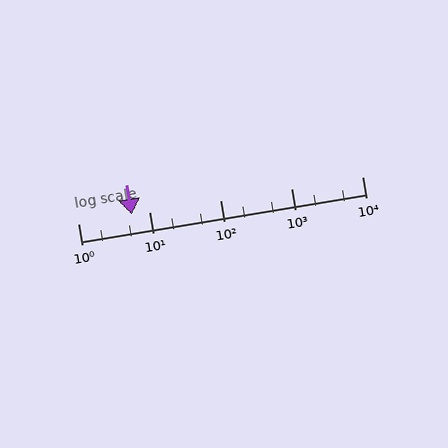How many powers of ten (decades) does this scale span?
The scale spans 4 decades, from 1 to 10000.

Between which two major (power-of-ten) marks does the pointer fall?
The pointer is between 1 and 10.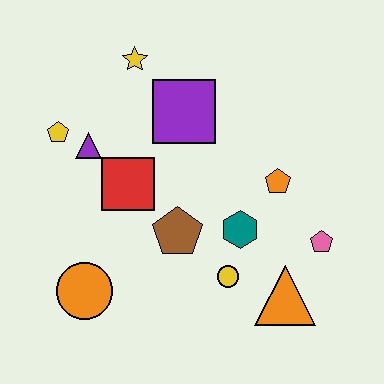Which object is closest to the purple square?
The yellow star is closest to the purple square.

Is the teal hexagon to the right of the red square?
Yes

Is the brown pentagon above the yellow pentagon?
No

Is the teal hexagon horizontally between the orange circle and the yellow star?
No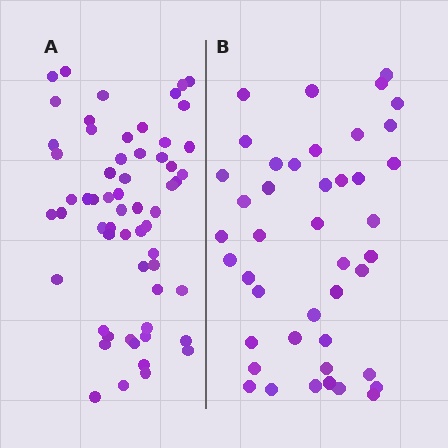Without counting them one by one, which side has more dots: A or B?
Region A (the left region) has more dots.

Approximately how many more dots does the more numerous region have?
Region A has approximately 15 more dots than region B.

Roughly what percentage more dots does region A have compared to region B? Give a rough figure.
About 40% more.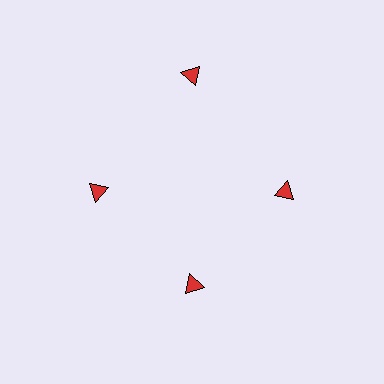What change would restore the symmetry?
The symmetry would be restored by moving it inward, back onto the ring so that all 4 triangles sit at equal angles and equal distance from the center.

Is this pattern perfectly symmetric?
No. The 4 red triangles are arranged in a ring, but one element near the 12 o'clock position is pushed outward from the center, breaking the 4-fold rotational symmetry.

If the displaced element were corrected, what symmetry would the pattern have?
It would have 4-fold rotational symmetry — the pattern would map onto itself every 90 degrees.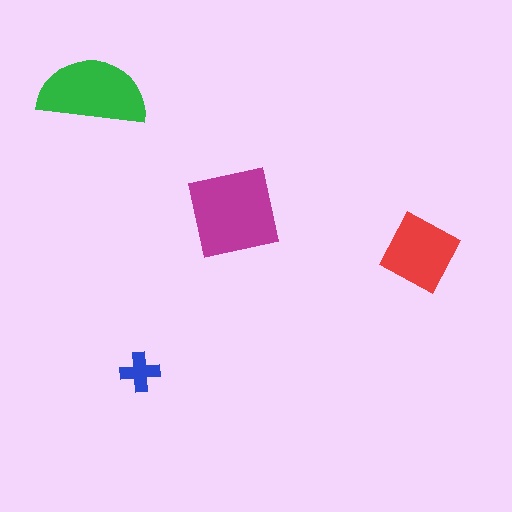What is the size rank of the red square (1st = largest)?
3rd.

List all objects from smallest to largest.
The blue cross, the red square, the green semicircle, the magenta square.